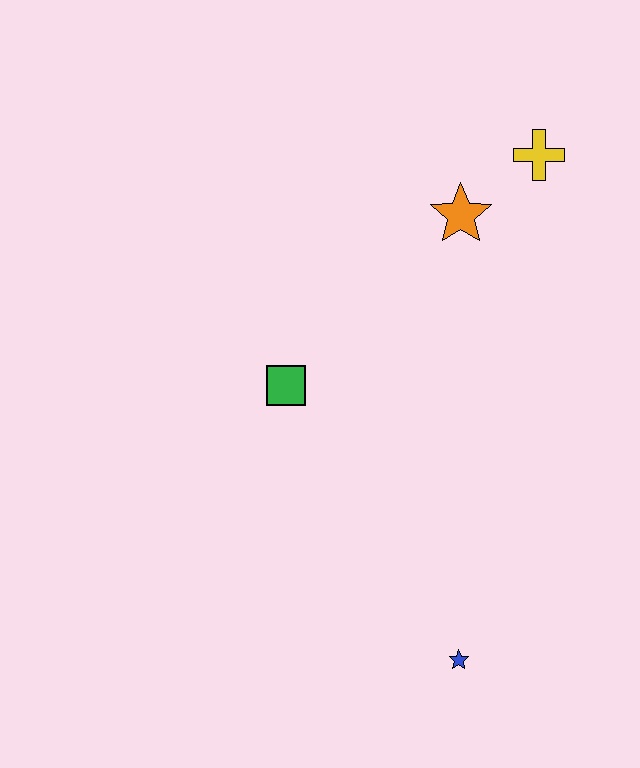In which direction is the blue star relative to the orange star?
The blue star is below the orange star.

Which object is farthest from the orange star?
The blue star is farthest from the orange star.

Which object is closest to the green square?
The orange star is closest to the green square.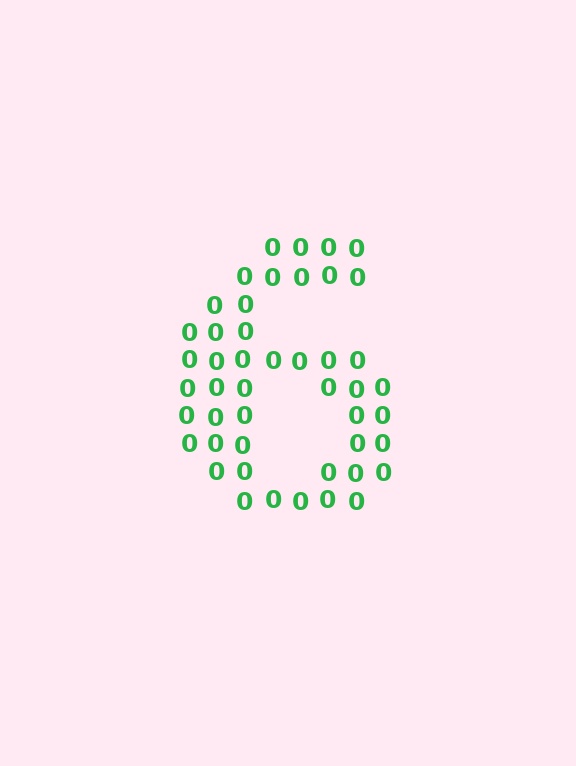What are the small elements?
The small elements are digit 0's.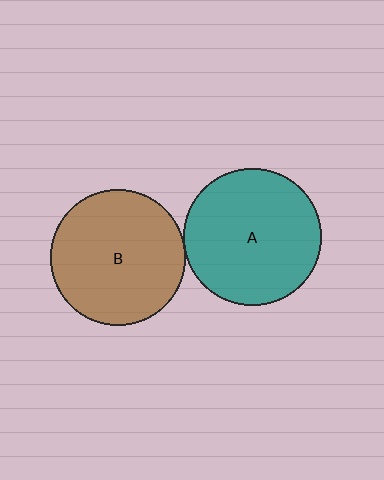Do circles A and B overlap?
Yes.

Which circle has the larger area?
Circle A (teal).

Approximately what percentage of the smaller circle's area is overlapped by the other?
Approximately 5%.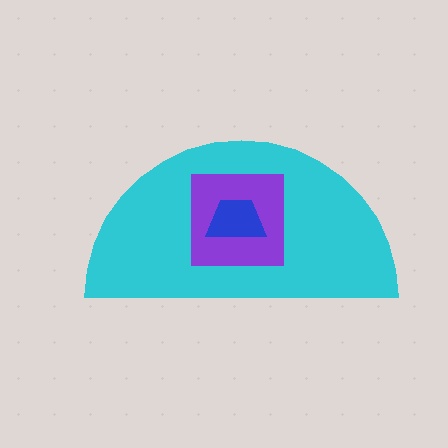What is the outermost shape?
The cyan semicircle.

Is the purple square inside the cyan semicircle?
Yes.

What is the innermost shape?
The blue trapezoid.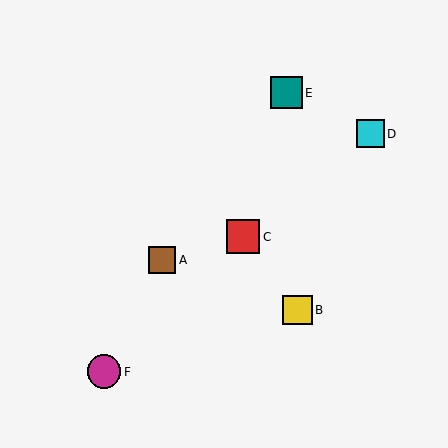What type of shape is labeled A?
Shape A is a brown square.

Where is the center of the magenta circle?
The center of the magenta circle is at (104, 372).